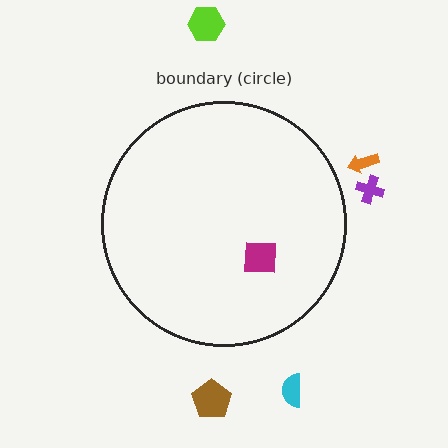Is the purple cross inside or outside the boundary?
Outside.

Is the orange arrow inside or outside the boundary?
Outside.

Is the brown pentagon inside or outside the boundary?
Outside.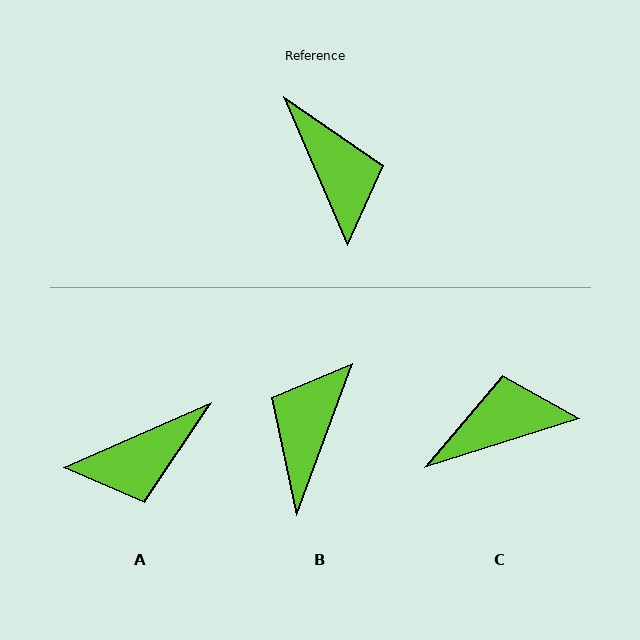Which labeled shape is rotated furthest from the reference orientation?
B, about 136 degrees away.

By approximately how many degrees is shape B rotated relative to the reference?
Approximately 136 degrees counter-clockwise.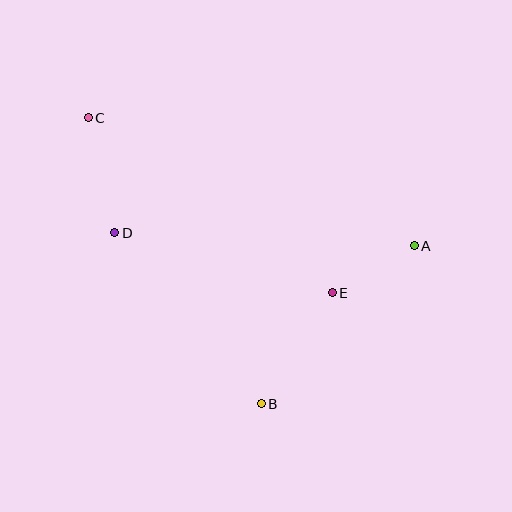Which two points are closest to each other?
Points A and E are closest to each other.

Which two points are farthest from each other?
Points A and C are farthest from each other.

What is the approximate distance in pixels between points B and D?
The distance between B and D is approximately 225 pixels.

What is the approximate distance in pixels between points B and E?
The distance between B and E is approximately 132 pixels.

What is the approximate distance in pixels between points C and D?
The distance between C and D is approximately 118 pixels.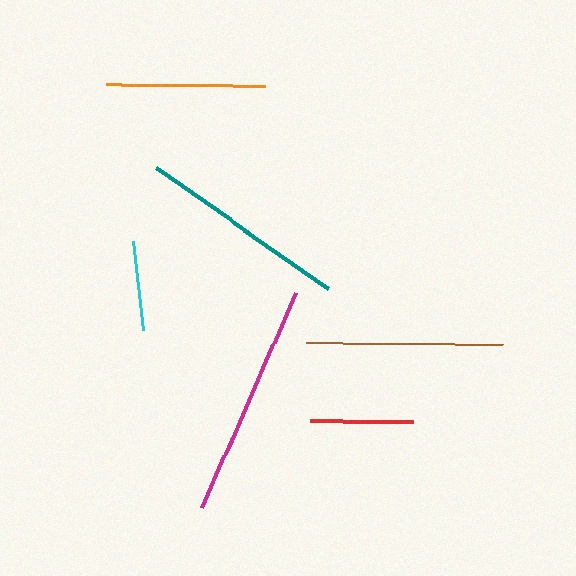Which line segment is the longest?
The magenta line is the longest at approximately 235 pixels.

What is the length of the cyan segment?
The cyan segment is approximately 90 pixels long.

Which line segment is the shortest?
The cyan line is the shortest at approximately 90 pixels.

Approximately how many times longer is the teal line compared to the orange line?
The teal line is approximately 1.3 times the length of the orange line.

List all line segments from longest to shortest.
From longest to shortest: magenta, teal, brown, orange, red, cyan.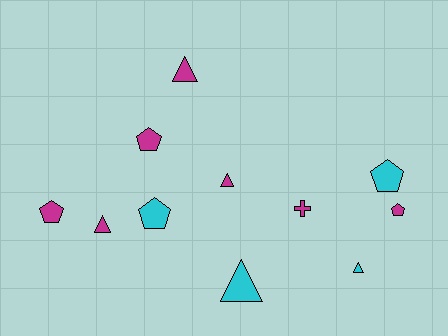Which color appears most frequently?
Magenta, with 7 objects.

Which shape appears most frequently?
Triangle, with 5 objects.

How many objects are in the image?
There are 11 objects.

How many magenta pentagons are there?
There are 3 magenta pentagons.